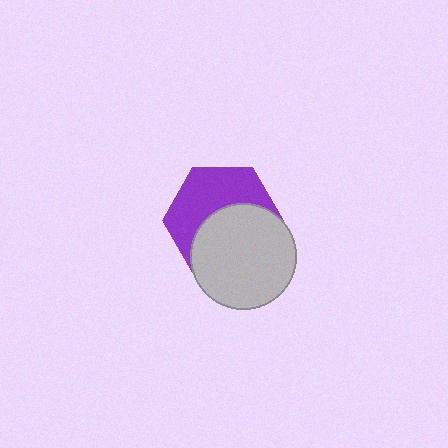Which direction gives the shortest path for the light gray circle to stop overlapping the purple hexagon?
Moving down gives the shortest separation.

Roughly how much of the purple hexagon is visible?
About half of it is visible (roughly 49%).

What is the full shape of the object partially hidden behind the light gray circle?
The partially hidden object is a purple hexagon.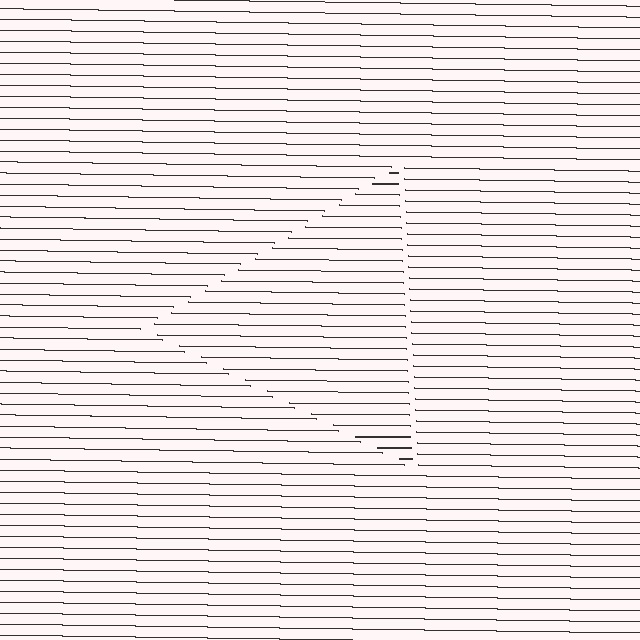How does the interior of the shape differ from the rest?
The interior of the shape contains the same grating, shifted by half a period — the contour is defined by the phase discontinuity where line-ends from the inner and outer gratings abut.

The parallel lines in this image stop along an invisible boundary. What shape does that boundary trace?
An illusory triangle. The interior of the shape contains the same grating, shifted by half a period — the contour is defined by the phase discontinuity where line-ends from the inner and outer gratings abut.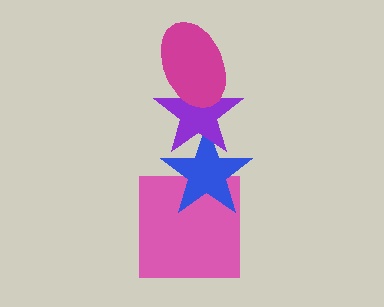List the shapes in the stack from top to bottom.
From top to bottom: the magenta ellipse, the purple star, the blue star, the pink square.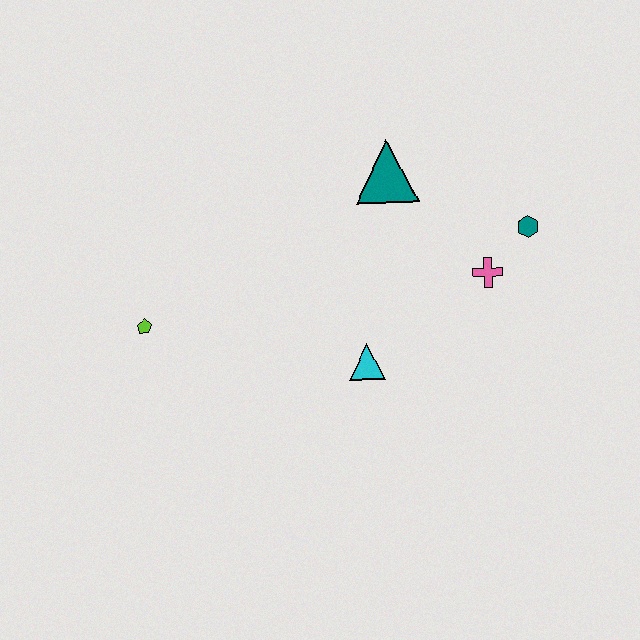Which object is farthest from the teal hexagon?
The lime pentagon is farthest from the teal hexagon.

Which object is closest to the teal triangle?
The pink cross is closest to the teal triangle.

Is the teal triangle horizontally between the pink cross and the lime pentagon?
Yes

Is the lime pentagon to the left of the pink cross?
Yes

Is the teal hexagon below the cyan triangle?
No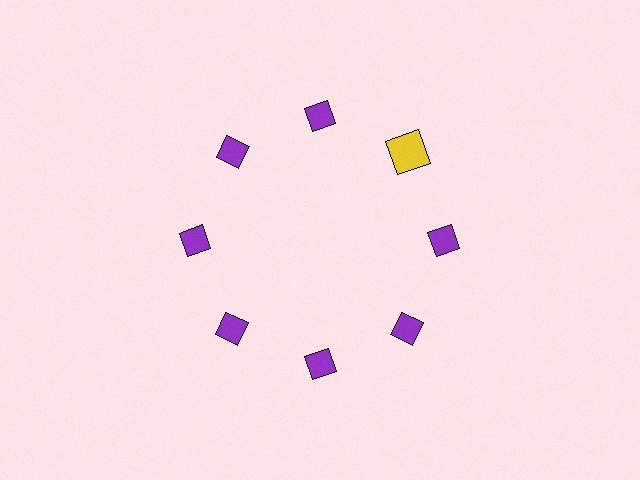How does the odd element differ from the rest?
It differs in both color (yellow instead of purple) and shape (square instead of diamond).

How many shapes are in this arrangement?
There are 8 shapes arranged in a ring pattern.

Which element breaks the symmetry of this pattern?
The yellow square at roughly the 2 o'clock position breaks the symmetry. All other shapes are purple diamonds.